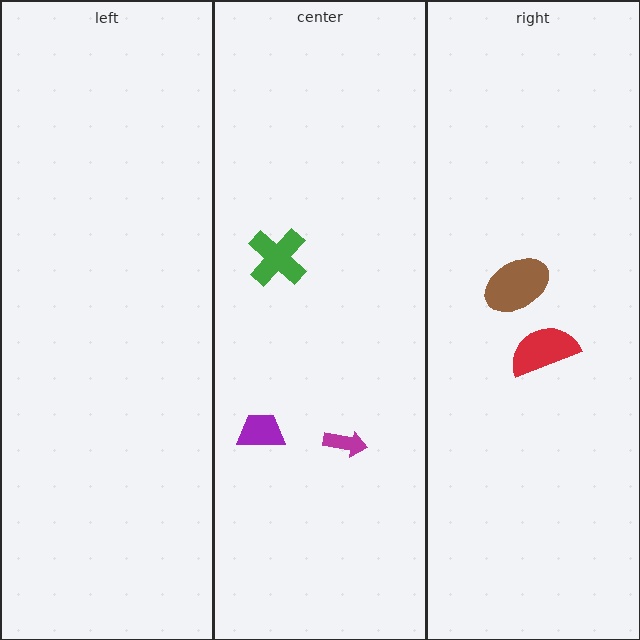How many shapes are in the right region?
2.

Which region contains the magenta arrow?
The center region.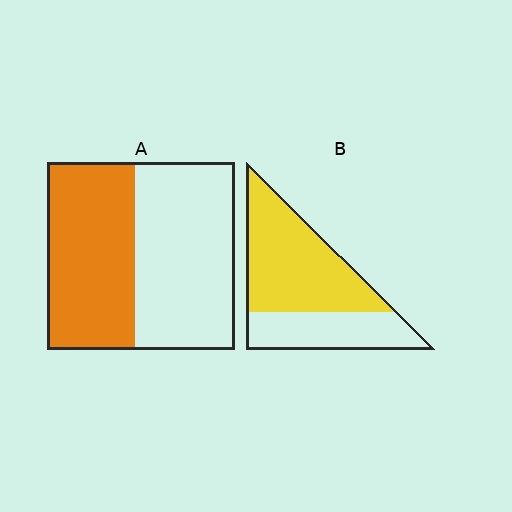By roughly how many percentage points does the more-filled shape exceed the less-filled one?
By roughly 15 percentage points (B over A).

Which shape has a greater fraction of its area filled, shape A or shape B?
Shape B.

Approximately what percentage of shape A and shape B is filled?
A is approximately 45% and B is approximately 65%.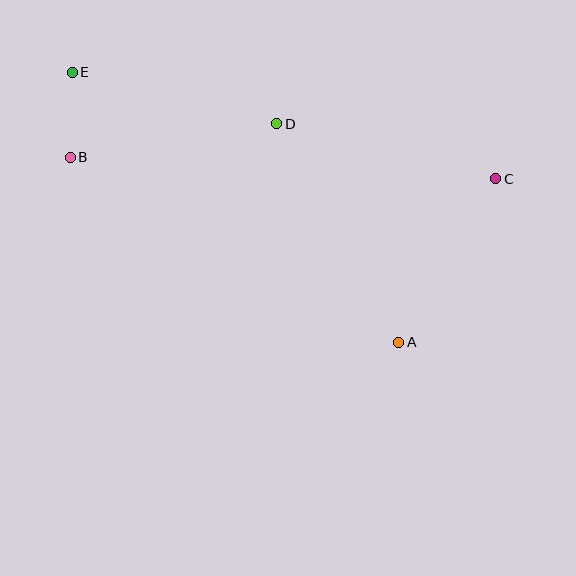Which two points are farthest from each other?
Points C and E are farthest from each other.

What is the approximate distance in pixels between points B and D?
The distance between B and D is approximately 210 pixels.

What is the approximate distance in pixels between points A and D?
The distance between A and D is approximately 250 pixels.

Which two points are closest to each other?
Points B and E are closest to each other.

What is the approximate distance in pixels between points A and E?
The distance between A and E is approximately 424 pixels.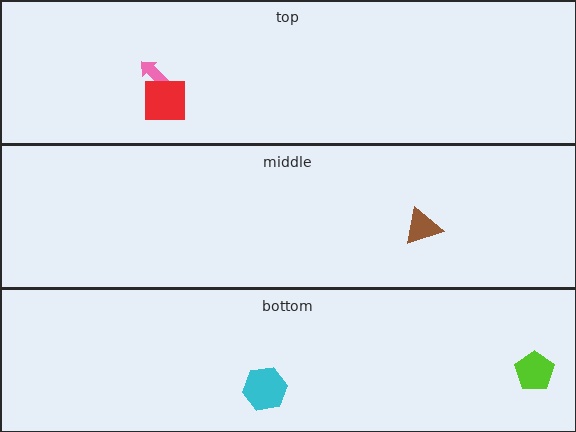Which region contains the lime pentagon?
The bottom region.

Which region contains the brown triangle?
The middle region.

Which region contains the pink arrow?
The top region.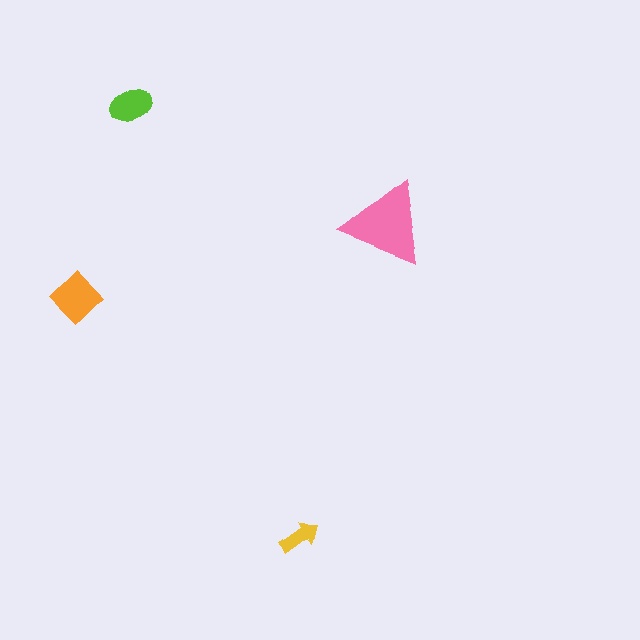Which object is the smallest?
The yellow arrow.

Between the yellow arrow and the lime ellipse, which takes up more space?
The lime ellipse.